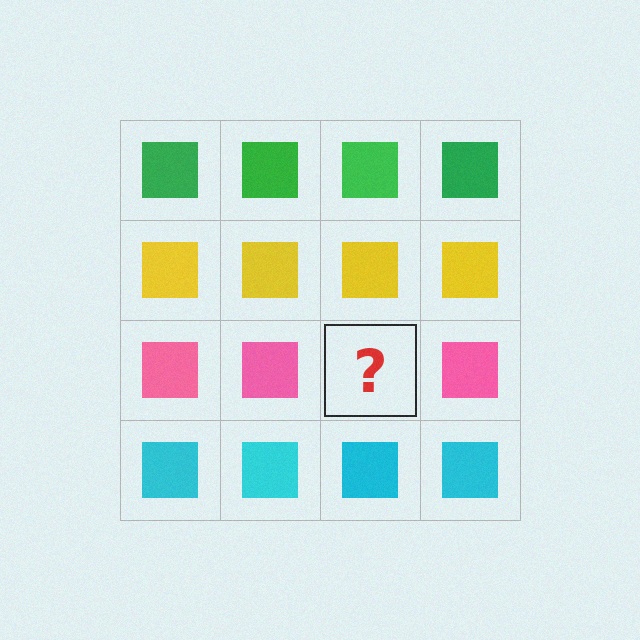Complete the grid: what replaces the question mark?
The question mark should be replaced with a pink square.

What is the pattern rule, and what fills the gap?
The rule is that each row has a consistent color. The gap should be filled with a pink square.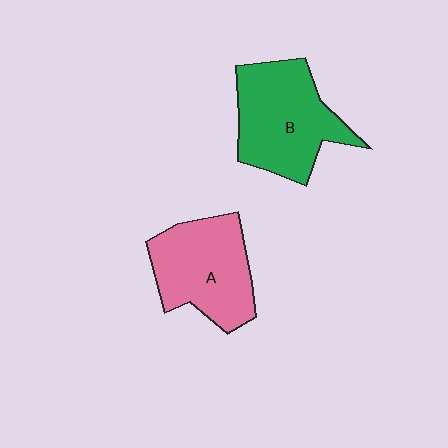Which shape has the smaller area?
Shape A (pink).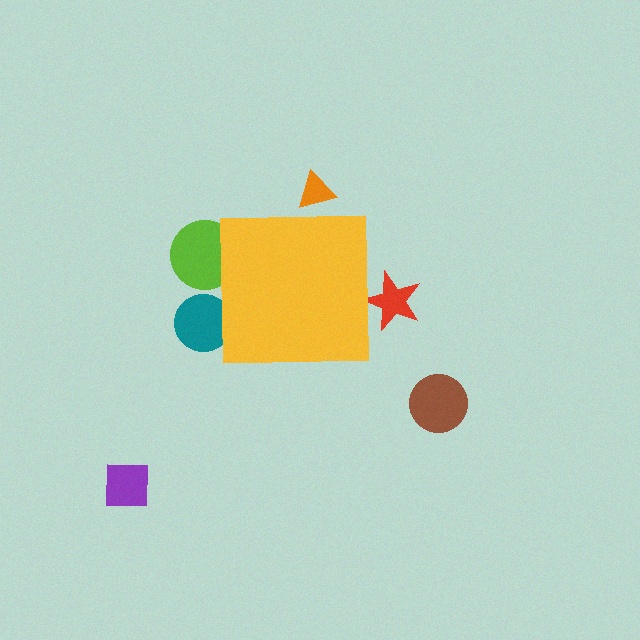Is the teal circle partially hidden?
Yes, the teal circle is partially hidden behind the yellow square.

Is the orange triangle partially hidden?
Yes, the orange triangle is partially hidden behind the yellow square.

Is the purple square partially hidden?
No, the purple square is fully visible.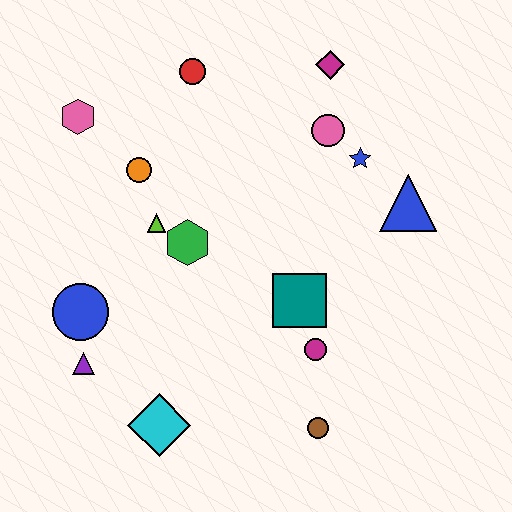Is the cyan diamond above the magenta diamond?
No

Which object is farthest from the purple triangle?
The magenta diamond is farthest from the purple triangle.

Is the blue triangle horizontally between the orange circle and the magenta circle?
No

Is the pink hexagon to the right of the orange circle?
No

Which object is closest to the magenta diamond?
The pink circle is closest to the magenta diamond.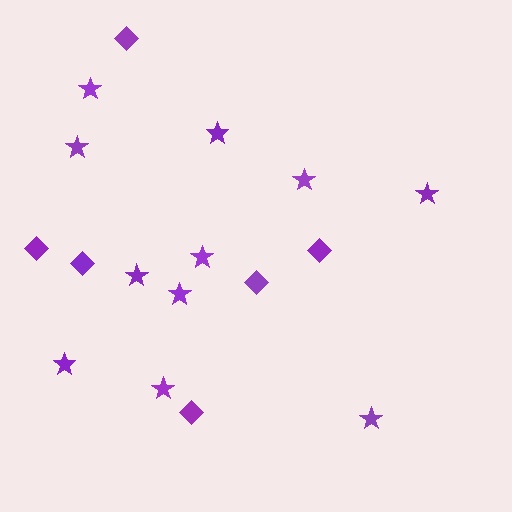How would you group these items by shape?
There are 2 groups: one group of stars (11) and one group of diamonds (6).